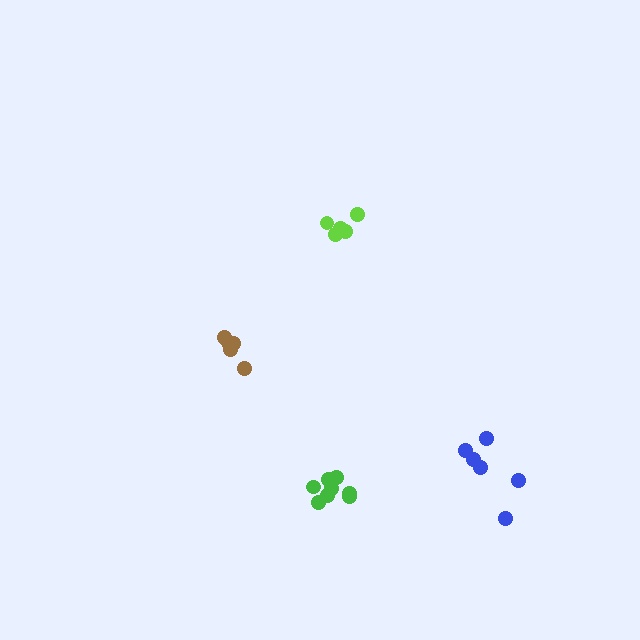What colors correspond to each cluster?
The clusters are colored: brown, lime, green, blue.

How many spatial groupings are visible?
There are 4 spatial groupings.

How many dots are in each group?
Group 1: 5 dots, Group 2: 5 dots, Group 3: 8 dots, Group 4: 6 dots (24 total).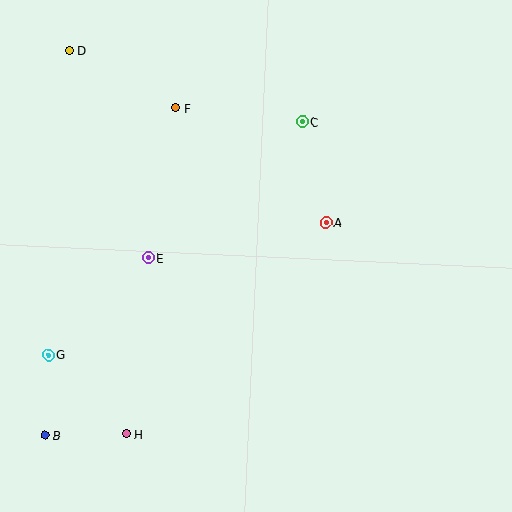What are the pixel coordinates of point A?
Point A is at (326, 222).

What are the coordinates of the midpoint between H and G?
The midpoint between H and G is at (87, 394).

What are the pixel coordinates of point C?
Point C is at (302, 122).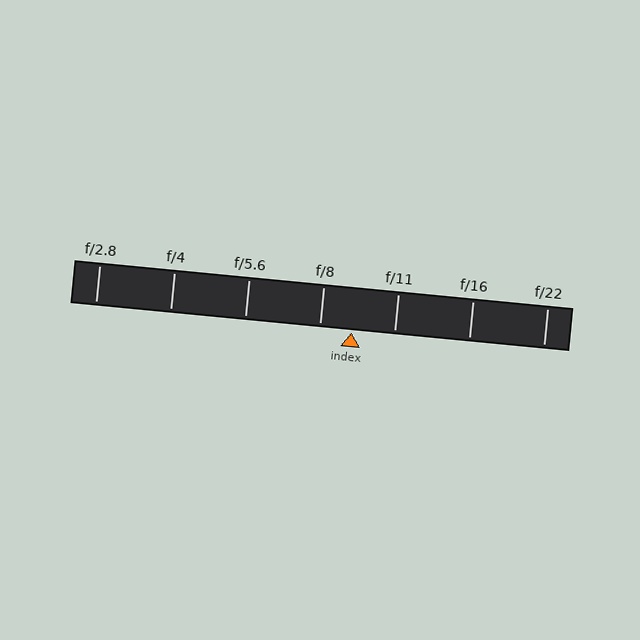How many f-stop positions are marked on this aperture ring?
There are 7 f-stop positions marked.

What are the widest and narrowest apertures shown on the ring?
The widest aperture shown is f/2.8 and the narrowest is f/22.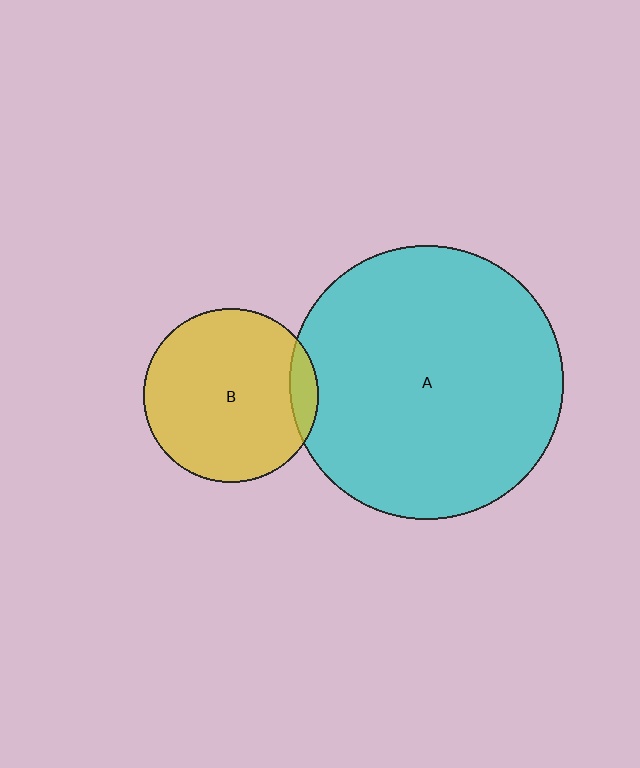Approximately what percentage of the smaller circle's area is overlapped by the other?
Approximately 10%.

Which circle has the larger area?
Circle A (cyan).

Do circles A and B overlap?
Yes.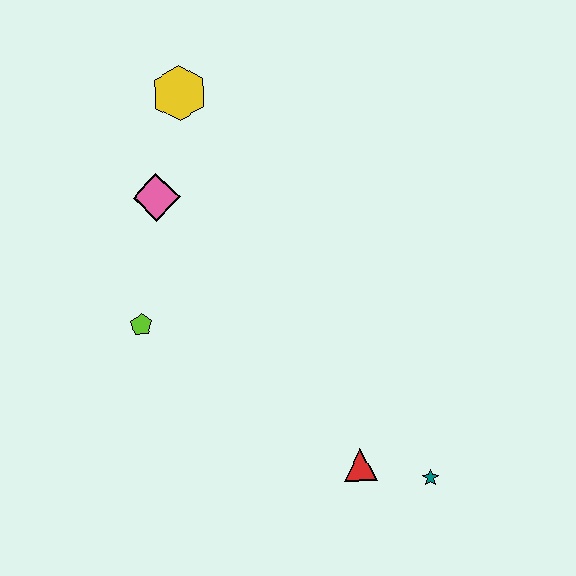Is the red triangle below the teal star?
No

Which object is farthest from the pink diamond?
The teal star is farthest from the pink diamond.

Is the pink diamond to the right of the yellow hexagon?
No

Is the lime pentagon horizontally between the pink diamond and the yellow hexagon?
No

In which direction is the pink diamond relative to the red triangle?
The pink diamond is above the red triangle.